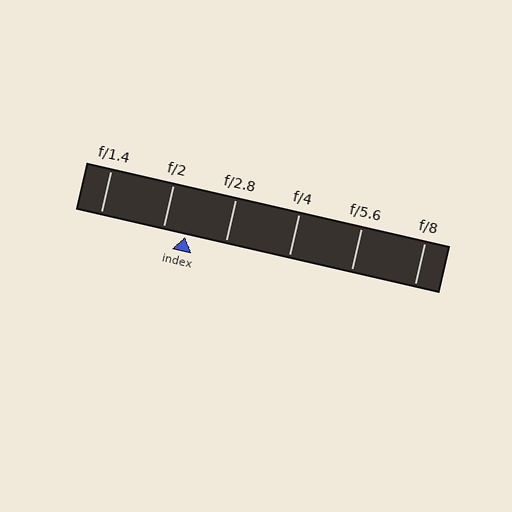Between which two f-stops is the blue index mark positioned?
The index mark is between f/2 and f/2.8.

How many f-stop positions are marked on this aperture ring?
There are 6 f-stop positions marked.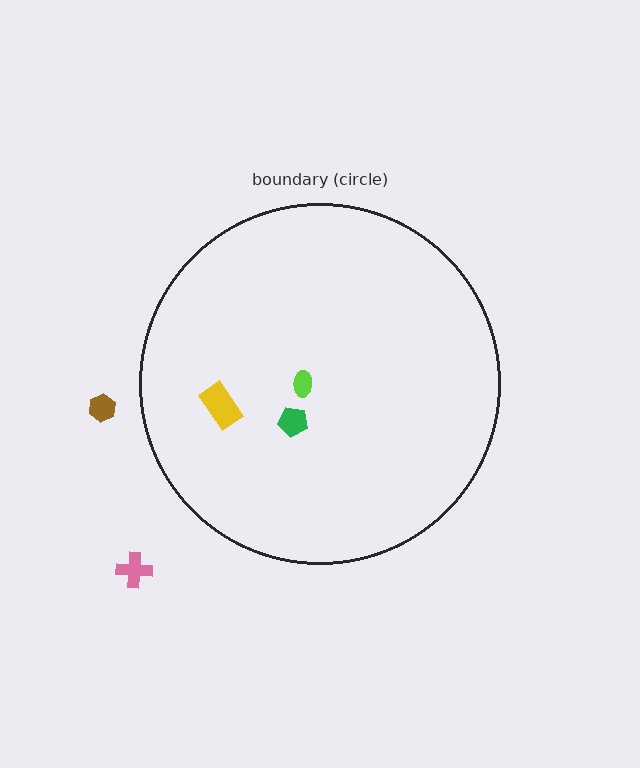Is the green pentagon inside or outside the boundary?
Inside.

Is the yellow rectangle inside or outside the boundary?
Inside.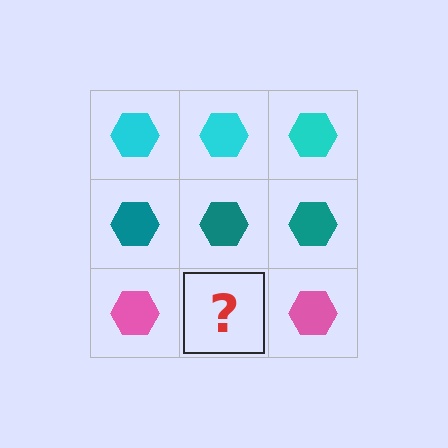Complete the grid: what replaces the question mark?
The question mark should be replaced with a pink hexagon.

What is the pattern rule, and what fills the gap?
The rule is that each row has a consistent color. The gap should be filled with a pink hexagon.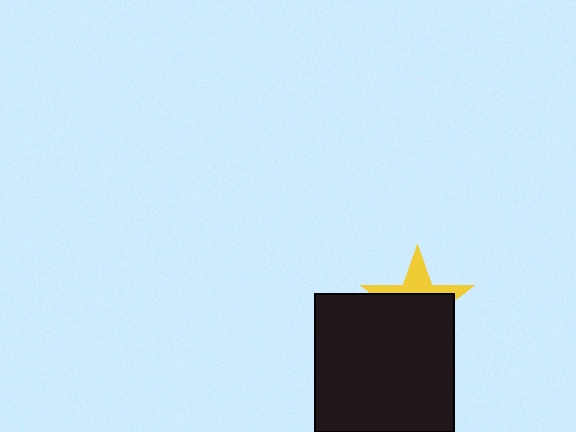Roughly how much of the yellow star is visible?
A small part of it is visible (roughly 34%).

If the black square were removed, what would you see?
You would see the complete yellow star.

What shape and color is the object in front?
The object in front is a black square.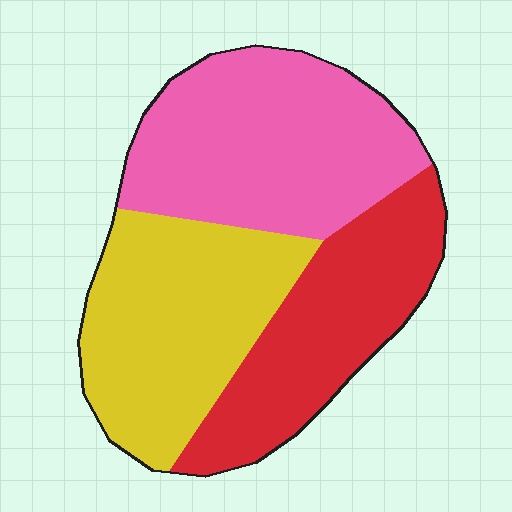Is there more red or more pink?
Pink.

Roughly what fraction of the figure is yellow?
Yellow takes up about one third (1/3) of the figure.